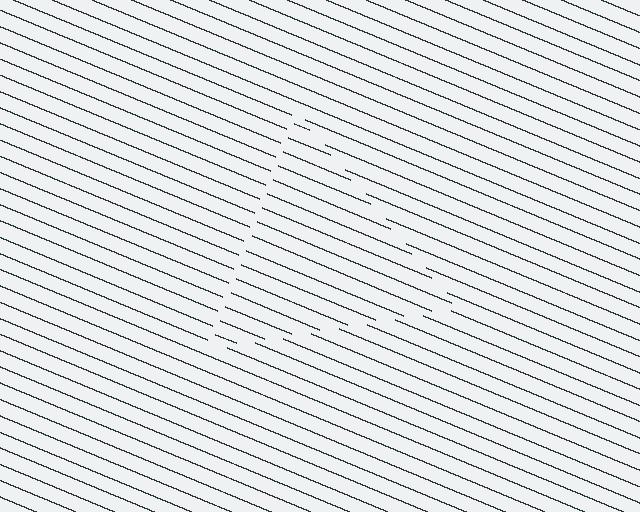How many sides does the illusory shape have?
3 sides — the line-ends trace a triangle.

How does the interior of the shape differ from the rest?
The interior of the shape contains the same grating, shifted by half a period — the contour is defined by the phase discontinuity where line-ends from the inner and outer gratings abut.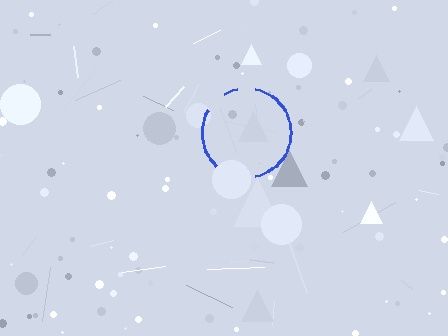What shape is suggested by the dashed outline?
The dashed outline suggests a circle.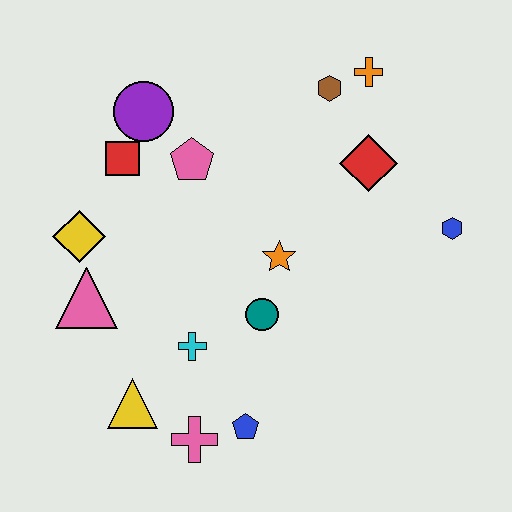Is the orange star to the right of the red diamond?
No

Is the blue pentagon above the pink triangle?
No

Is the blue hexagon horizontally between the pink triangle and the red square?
No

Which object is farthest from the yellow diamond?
The blue hexagon is farthest from the yellow diamond.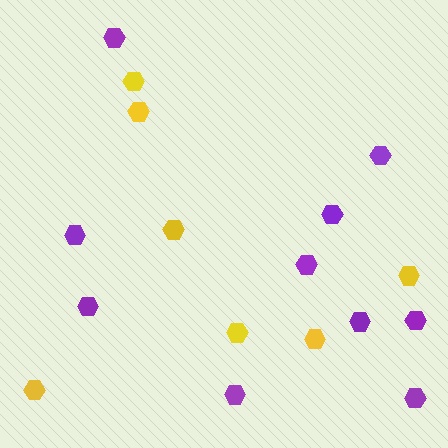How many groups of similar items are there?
There are 2 groups: one group of yellow hexagons (7) and one group of purple hexagons (10).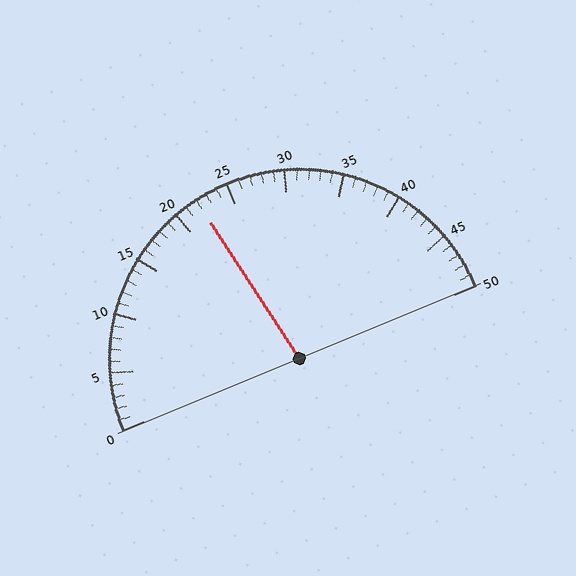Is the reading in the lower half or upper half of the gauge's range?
The reading is in the lower half of the range (0 to 50).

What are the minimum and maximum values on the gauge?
The gauge ranges from 0 to 50.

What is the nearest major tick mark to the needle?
The nearest major tick mark is 20.